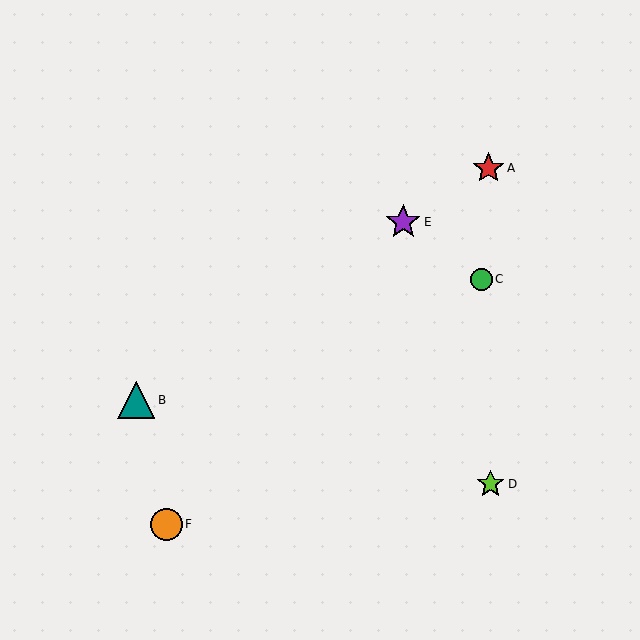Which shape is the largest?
The teal triangle (labeled B) is the largest.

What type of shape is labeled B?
Shape B is a teal triangle.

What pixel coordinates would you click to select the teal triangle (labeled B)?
Click at (136, 400) to select the teal triangle B.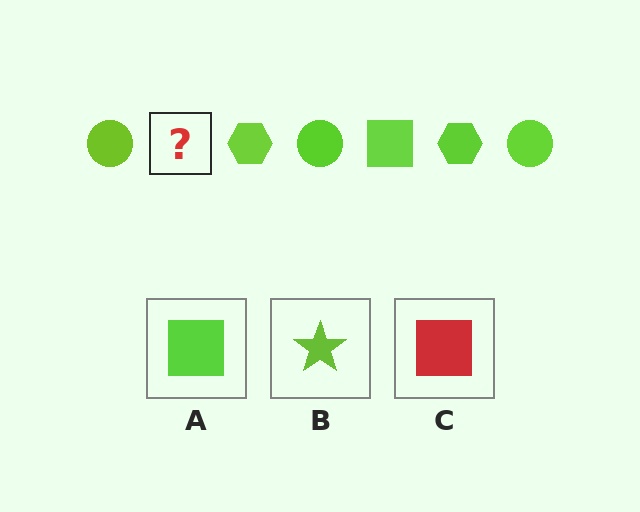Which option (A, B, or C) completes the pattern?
A.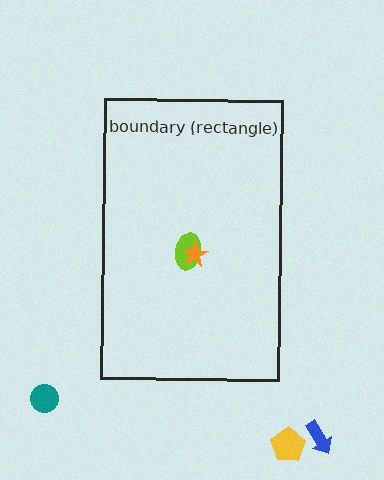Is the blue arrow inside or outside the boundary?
Outside.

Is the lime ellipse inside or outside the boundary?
Inside.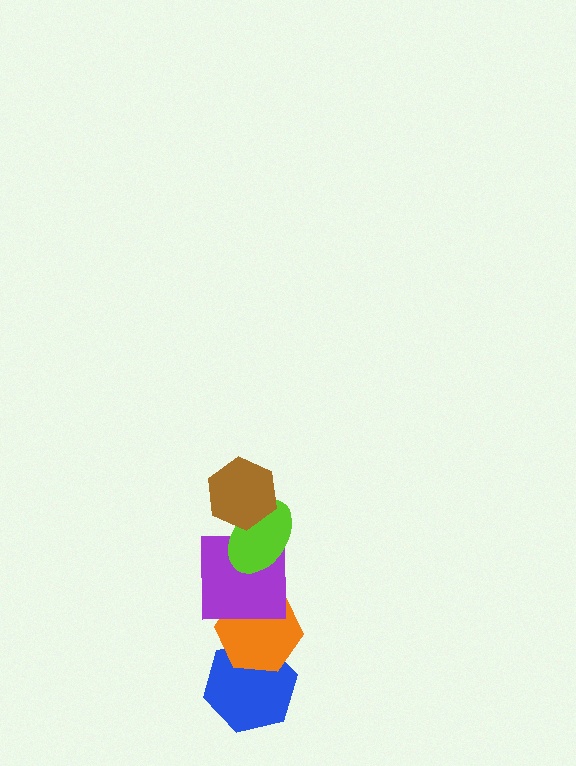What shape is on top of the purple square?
The lime ellipse is on top of the purple square.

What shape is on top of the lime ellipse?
The brown hexagon is on top of the lime ellipse.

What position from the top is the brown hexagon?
The brown hexagon is 1st from the top.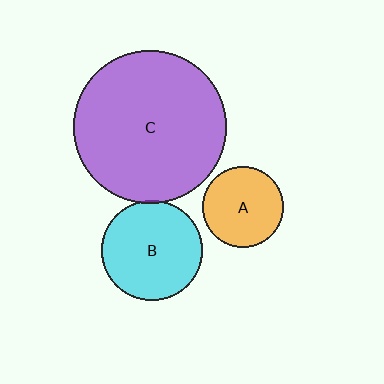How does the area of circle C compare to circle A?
Approximately 3.6 times.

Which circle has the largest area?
Circle C (purple).